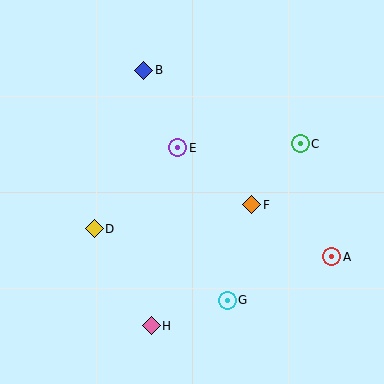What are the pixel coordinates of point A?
Point A is at (332, 257).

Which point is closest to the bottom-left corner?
Point H is closest to the bottom-left corner.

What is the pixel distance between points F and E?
The distance between F and E is 93 pixels.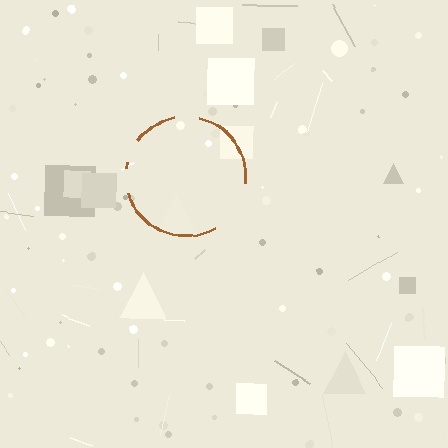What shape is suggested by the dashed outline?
The dashed outline suggests a circle.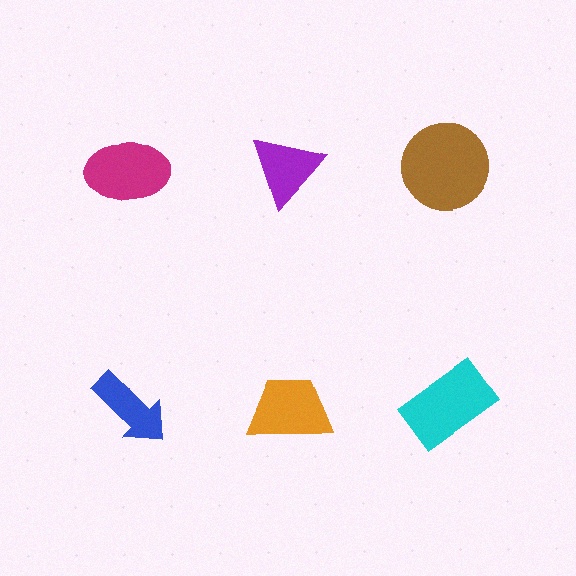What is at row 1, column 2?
A purple triangle.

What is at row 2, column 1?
A blue arrow.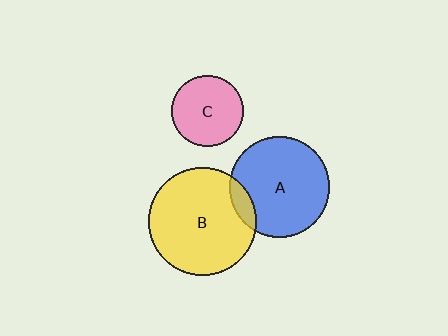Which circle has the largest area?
Circle B (yellow).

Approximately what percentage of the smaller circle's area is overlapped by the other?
Approximately 10%.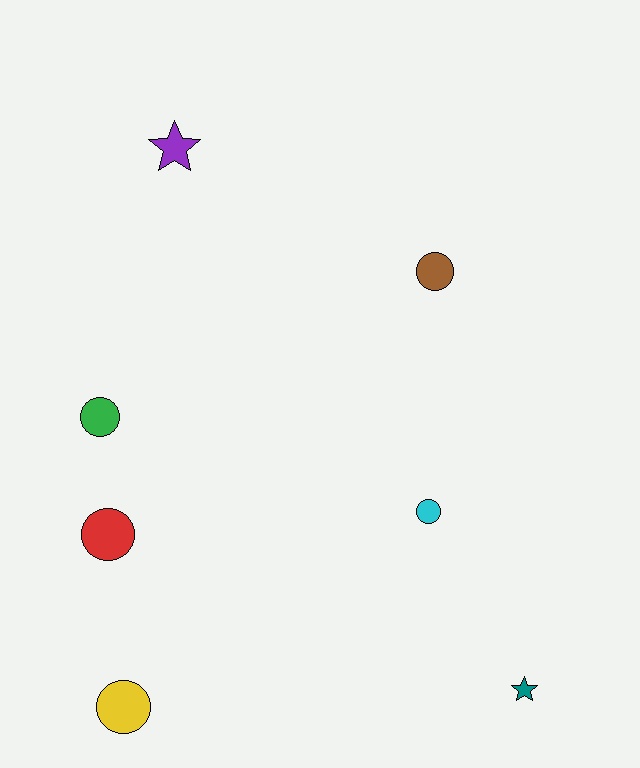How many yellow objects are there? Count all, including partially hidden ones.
There is 1 yellow object.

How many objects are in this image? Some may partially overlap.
There are 7 objects.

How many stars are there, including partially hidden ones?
There are 2 stars.